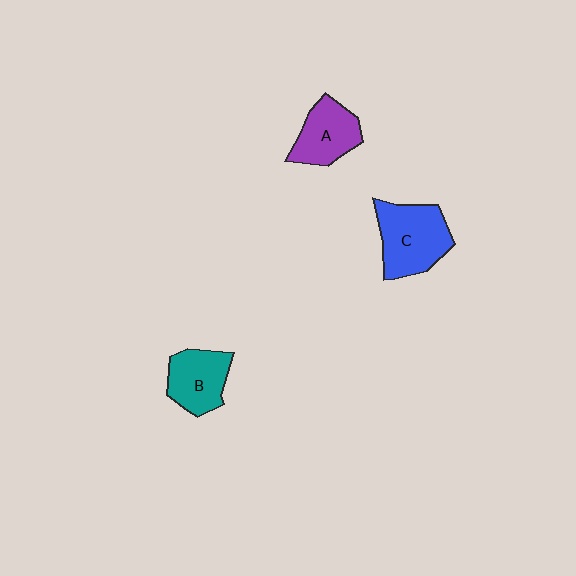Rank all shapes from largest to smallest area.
From largest to smallest: C (blue), B (teal), A (purple).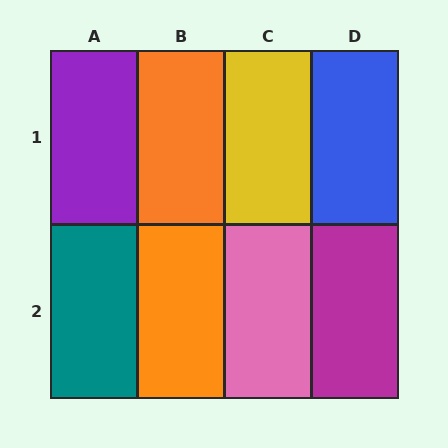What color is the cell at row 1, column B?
Orange.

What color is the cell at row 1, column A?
Purple.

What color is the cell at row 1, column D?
Blue.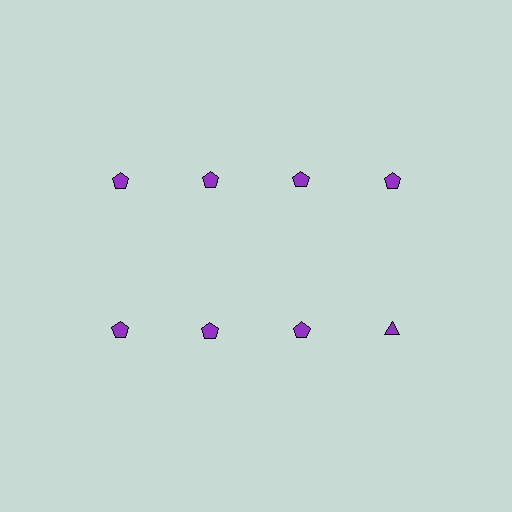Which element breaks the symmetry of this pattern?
The purple triangle in the second row, second from right column breaks the symmetry. All other shapes are purple pentagons.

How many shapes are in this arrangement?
There are 8 shapes arranged in a grid pattern.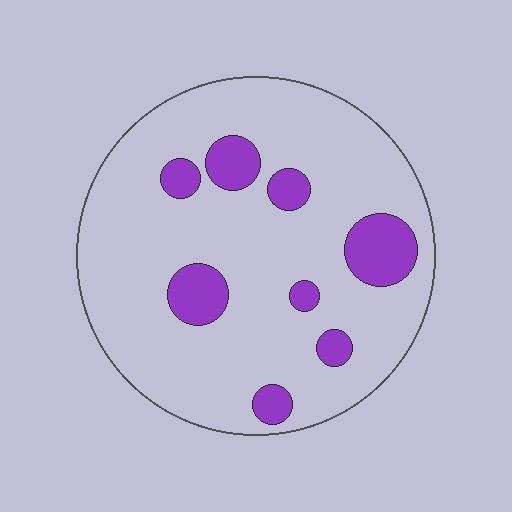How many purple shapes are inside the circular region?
8.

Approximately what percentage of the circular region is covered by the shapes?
Approximately 15%.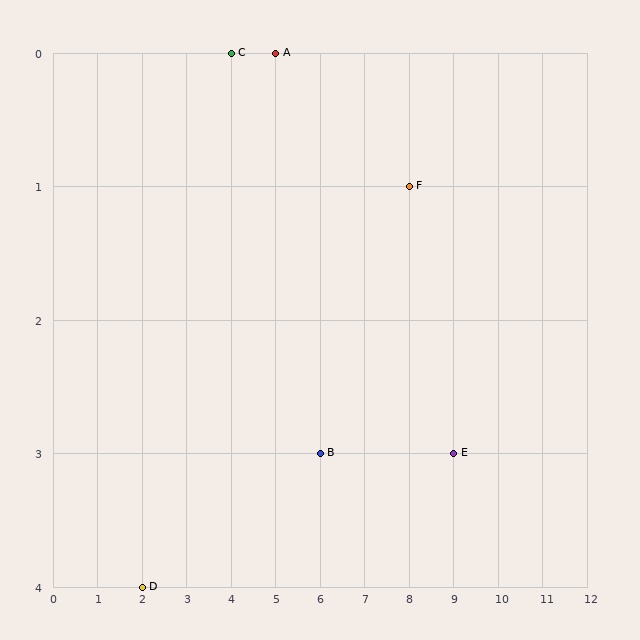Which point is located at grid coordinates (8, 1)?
Point F is at (8, 1).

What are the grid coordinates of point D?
Point D is at grid coordinates (2, 4).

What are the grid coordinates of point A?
Point A is at grid coordinates (5, 0).